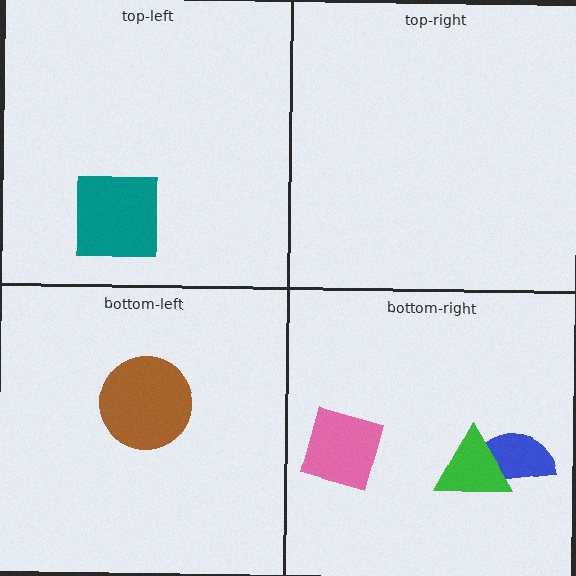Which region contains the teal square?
The top-left region.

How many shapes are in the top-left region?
1.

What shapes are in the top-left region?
The teal square.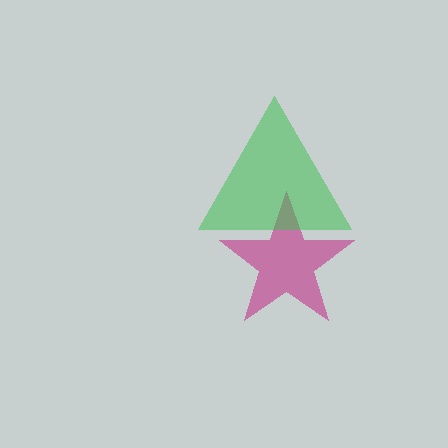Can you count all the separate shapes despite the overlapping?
Yes, there are 2 separate shapes.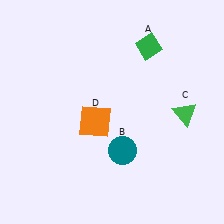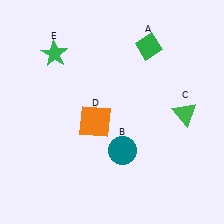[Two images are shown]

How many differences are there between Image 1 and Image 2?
There is 1 difference between the two images.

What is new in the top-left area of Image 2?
A green star (E) was added in the top-left area of Image 2.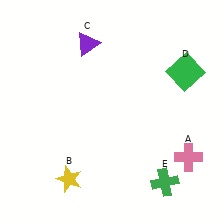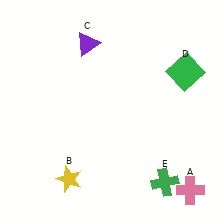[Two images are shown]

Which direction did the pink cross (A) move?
The pink cross (A) moved down.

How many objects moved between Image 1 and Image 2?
1 object moved between the two images.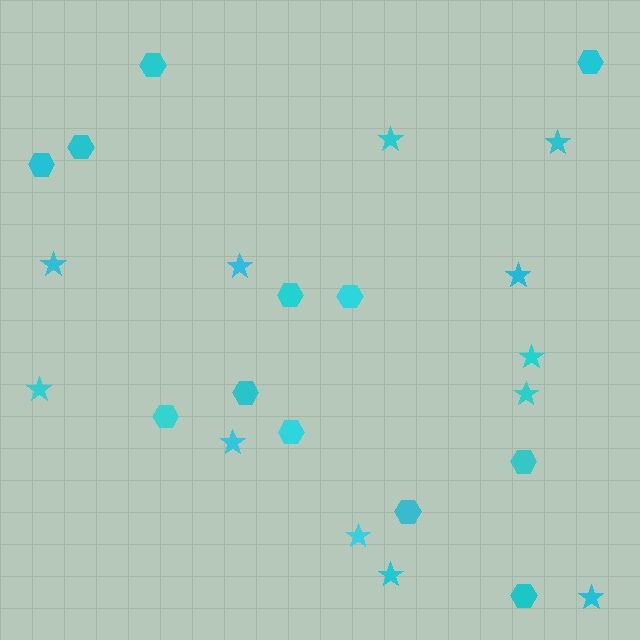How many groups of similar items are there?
There are 2 groups: one group of stars (12) and one group of hexagons (12).